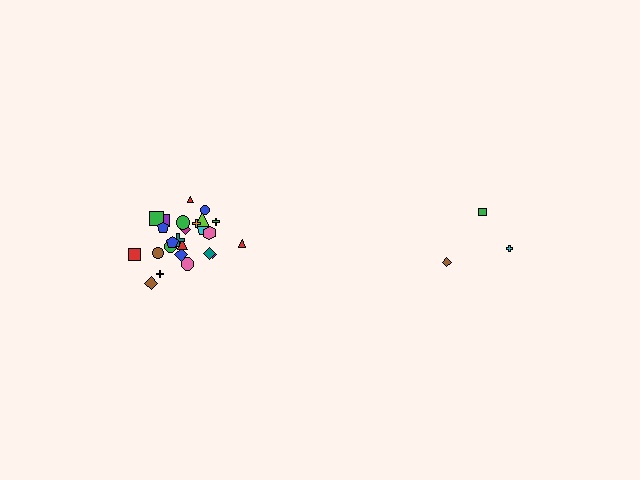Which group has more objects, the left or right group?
The left group.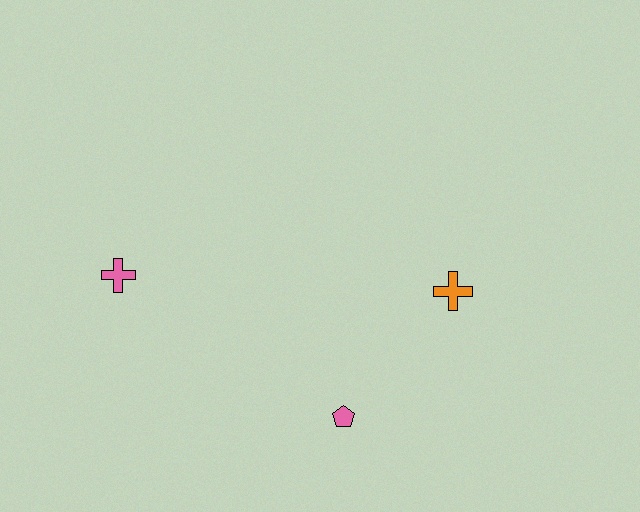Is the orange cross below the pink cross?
Yes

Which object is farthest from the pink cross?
The orange cross is farthest from the pink cross.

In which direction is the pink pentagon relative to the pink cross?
The pink pentagon is to the right of the pink cross.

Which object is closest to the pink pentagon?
The orange cross is closest to the pink pentagon.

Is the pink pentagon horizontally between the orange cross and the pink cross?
Yes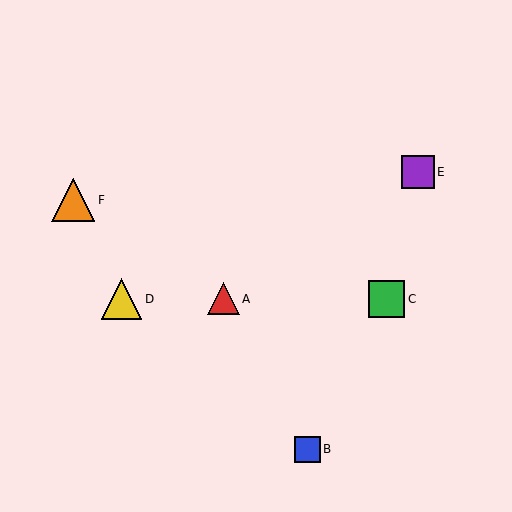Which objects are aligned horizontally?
Objects A, C, D are aligned horizontally.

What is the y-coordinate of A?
Object A is at y≈299.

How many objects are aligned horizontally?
3 objects (A, C, D) are aligned horizontally.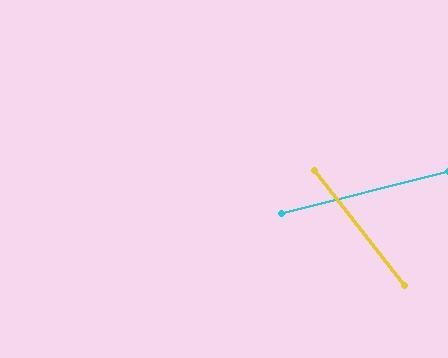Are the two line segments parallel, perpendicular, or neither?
Neither parallel nor perpendicular — they differ by about 66°.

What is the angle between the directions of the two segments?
Approximately 66 degrees.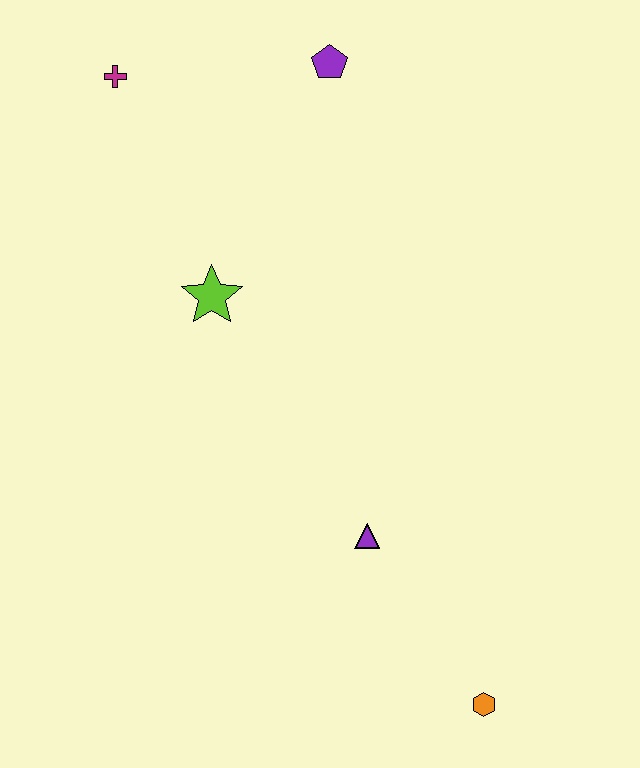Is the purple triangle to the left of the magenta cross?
No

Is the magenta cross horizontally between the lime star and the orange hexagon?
No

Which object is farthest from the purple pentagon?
The orange hexagon is farthest from the purple pentagon.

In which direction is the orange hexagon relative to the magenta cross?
The orange hexagon is below the magenta cross.